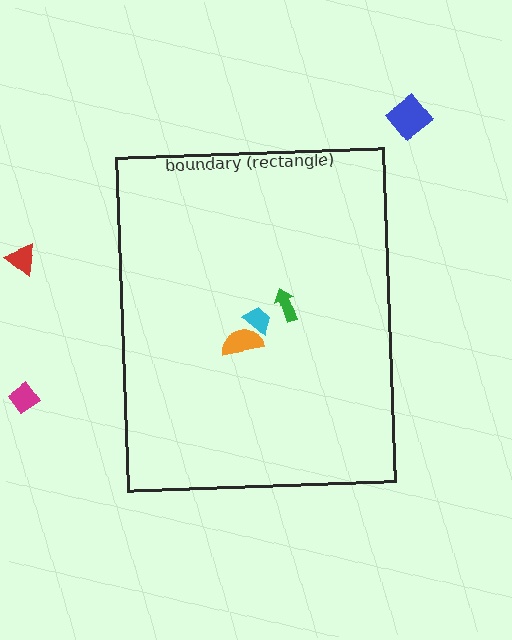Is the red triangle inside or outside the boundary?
Outside.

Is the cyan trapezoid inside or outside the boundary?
Inside.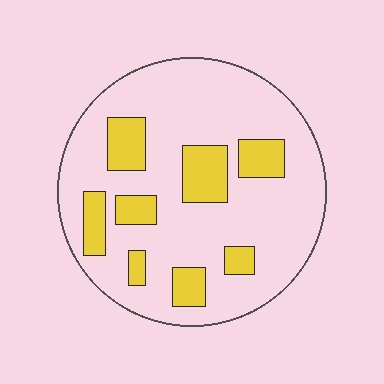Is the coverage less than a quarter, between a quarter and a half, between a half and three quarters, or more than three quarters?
Less than a quarter.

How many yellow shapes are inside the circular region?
8.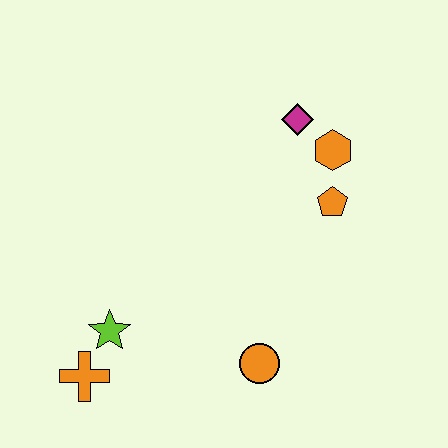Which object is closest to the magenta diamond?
The orange hexagon is closest to the magenta diamond.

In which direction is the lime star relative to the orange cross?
The lime star is above the orange cross.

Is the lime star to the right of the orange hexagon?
No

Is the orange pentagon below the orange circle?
No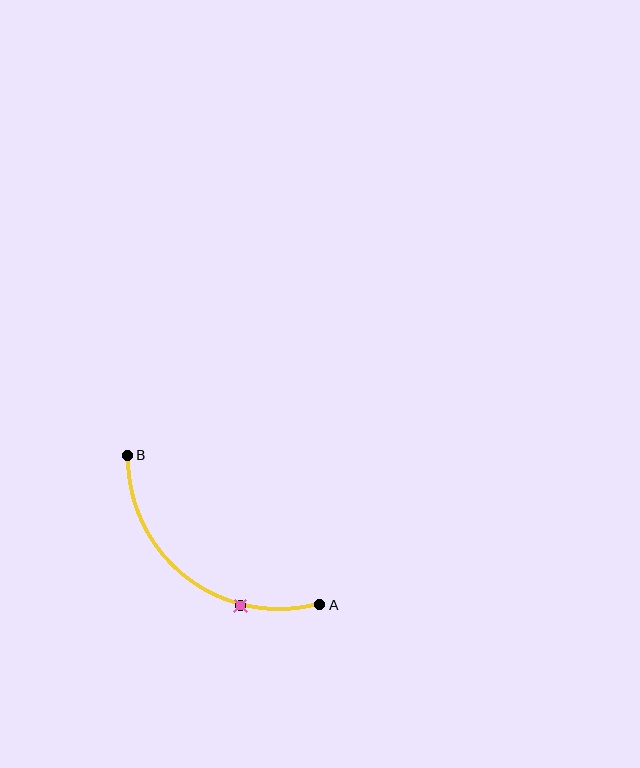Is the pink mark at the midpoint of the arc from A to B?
No. The pink mark lies on the arc but is closer to endpoint A. The arc midpoint would be at the point on the curve equidistant along the arc from both A and B.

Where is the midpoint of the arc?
The arc midpoint is the point on the curve farthest from the straight line joining A and B. It sits below and to the left of that line.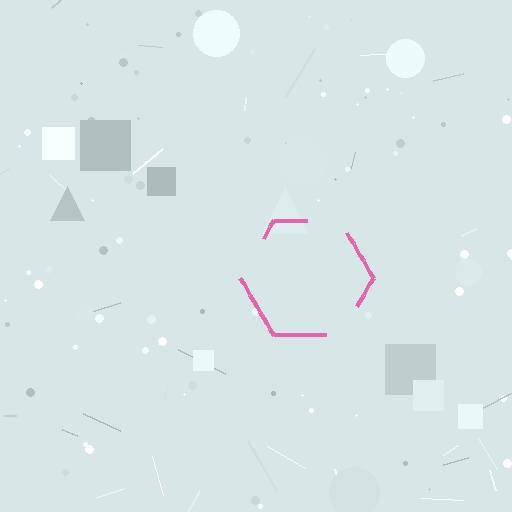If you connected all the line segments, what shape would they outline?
They would outline a hexagon.